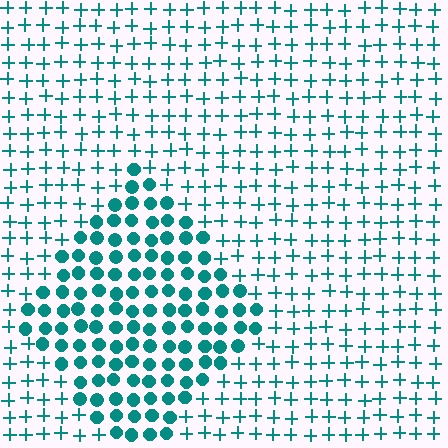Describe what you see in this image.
The image is filled with small teal elements arranged in a uniform grid. A diamond-shaped region contains circles, while the surrounding area contains plus signs. The boundary is defined purely by the change in element shape.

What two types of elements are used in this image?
The image uses circles inside the diamond region and plus signs outside it.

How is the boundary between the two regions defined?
The boundary is defined by a change in element shape: circles inside vs. plus signs outside. All elements share the same color and spacing.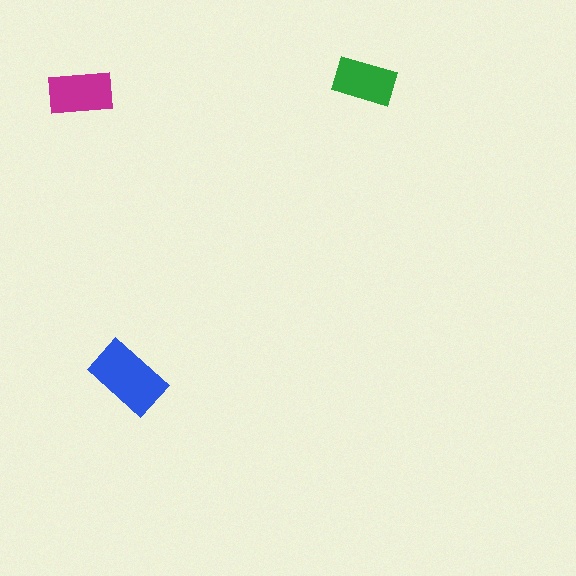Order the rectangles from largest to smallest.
the blue one, the magenta one, the green one.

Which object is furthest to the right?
The green rectangle is rightmost.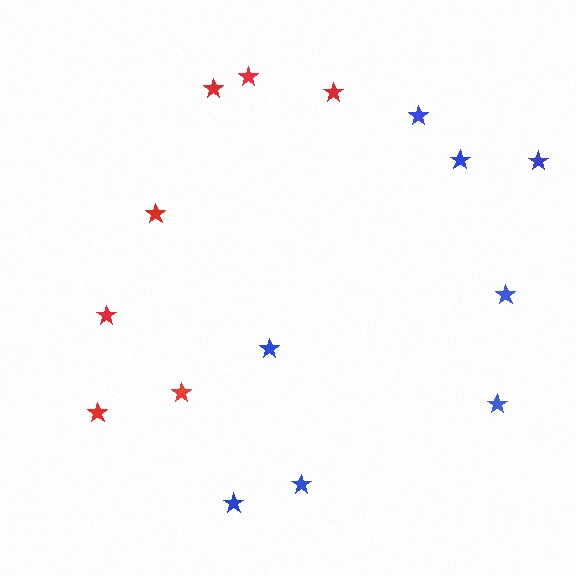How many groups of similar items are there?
There are 2 groups: one group of blue stars (8) and one group of red stars (7).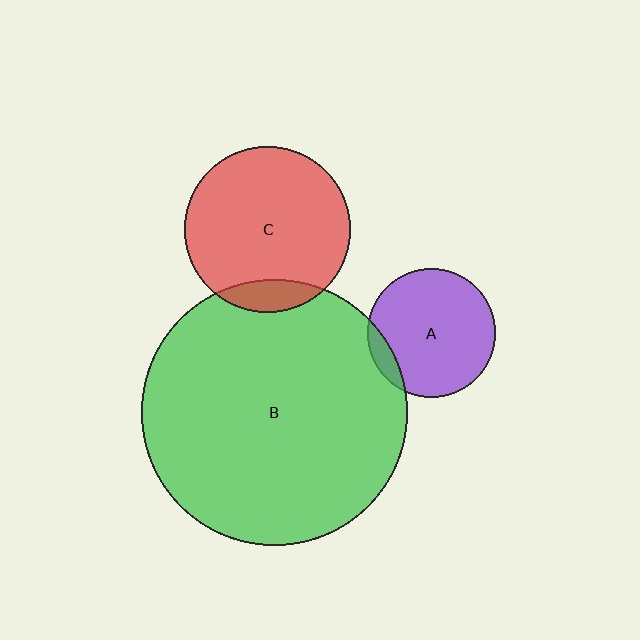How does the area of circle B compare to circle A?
Approximately 4.3 times.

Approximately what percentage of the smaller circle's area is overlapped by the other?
Approximately 10%.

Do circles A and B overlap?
Yes.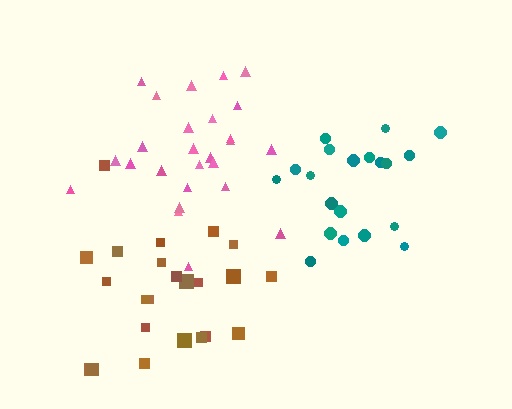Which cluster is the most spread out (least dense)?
Brown.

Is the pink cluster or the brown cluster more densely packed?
Pink.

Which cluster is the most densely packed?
Teal.